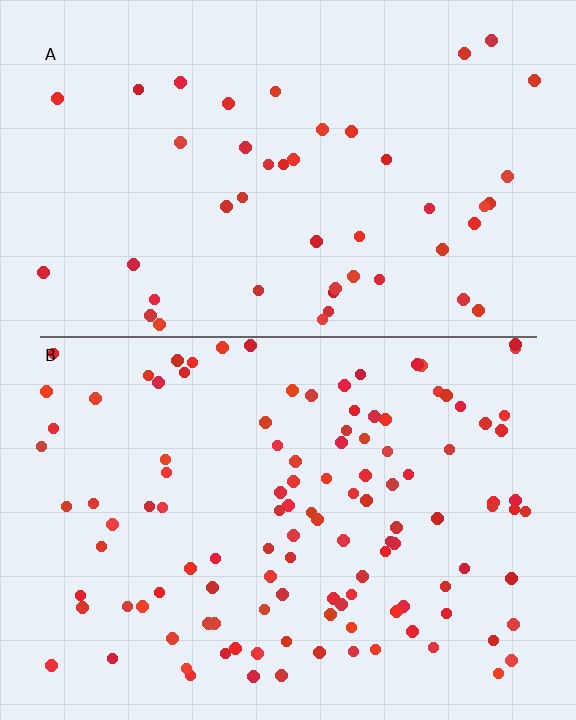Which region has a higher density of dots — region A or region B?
B (the bottom).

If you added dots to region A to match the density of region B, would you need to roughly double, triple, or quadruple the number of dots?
Approximately double.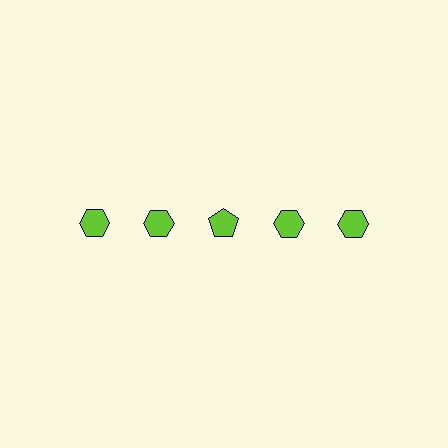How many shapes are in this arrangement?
There are 5 shapes arranged in a grid pattern.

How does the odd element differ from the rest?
It has a different shape: pentagon instead of hexagon.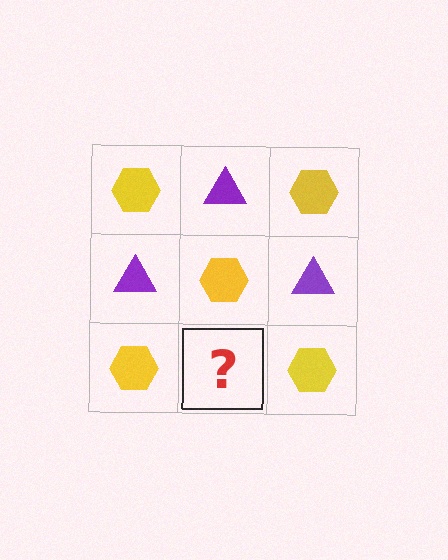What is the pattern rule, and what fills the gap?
The rule is that it alternates yellow hexagon and purple triangle in a checkerboard pattern. The gap should be filled with a purple triangle.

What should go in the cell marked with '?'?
The missing cell should contain a purple triangle.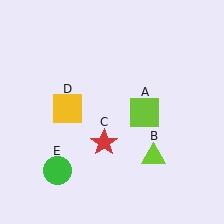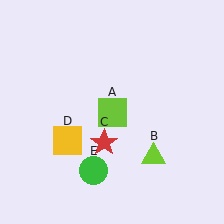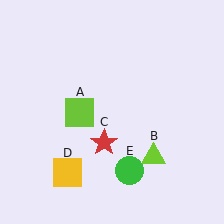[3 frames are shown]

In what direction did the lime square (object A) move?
The lime square (object A) moved left.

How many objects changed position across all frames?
3 objects changed position: lime square (object A), yellow square (object D), green circle (object E).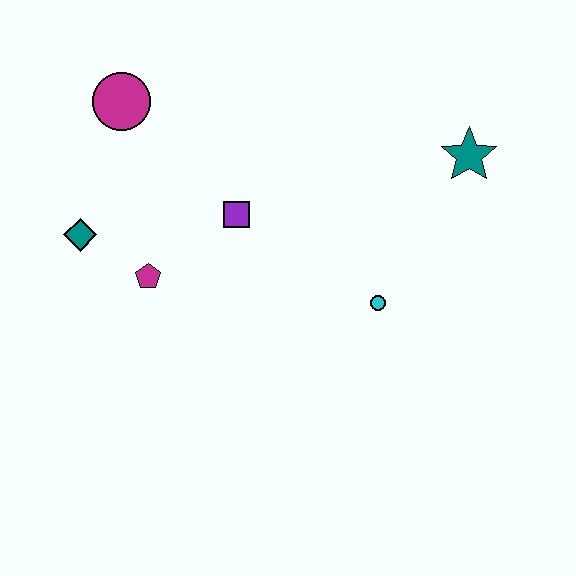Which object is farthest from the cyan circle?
The magenta circle is farthest from the cyan circle.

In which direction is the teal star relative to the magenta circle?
The teal star is to the right of the magenta circle.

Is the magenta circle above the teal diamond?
Yes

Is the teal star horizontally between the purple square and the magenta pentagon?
No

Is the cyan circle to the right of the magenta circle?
Yes